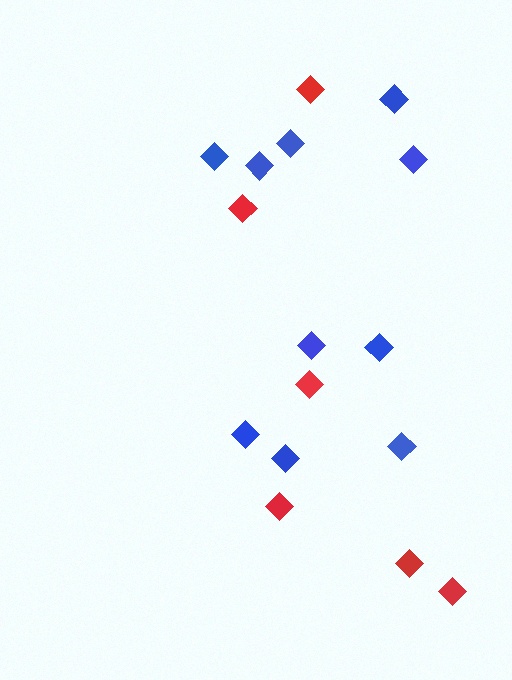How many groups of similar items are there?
There are 2 groups: one group of blue diamonds (10) and one group of red diamonds (6).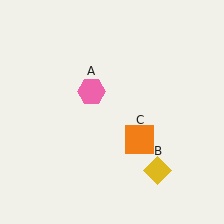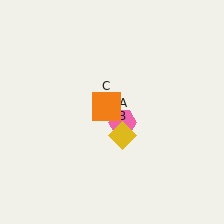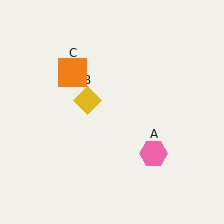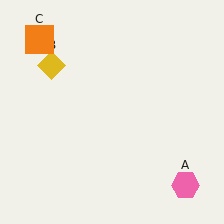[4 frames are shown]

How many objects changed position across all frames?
3 objects changed position: pink hexagon (object A), yellow diamond (object B), orange square (object C).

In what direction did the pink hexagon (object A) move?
The pink hexagon (object A) moved down and to the right.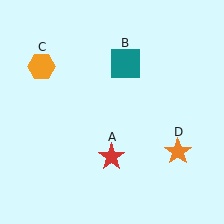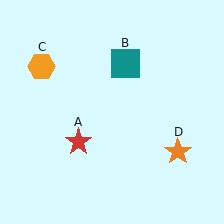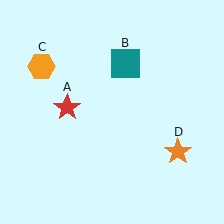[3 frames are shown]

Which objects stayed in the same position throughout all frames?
Teal square (object B) and orange hexagon (object C) and orange star (object D) remained stationary.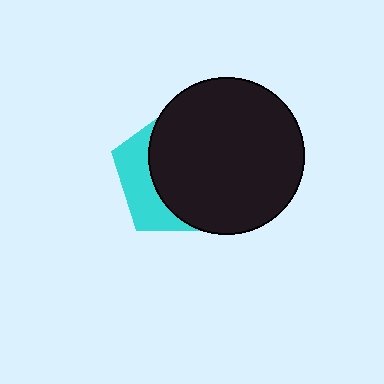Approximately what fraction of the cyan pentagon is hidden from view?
Roughly 70% of the cyan pentagon is hidden behind the black circle.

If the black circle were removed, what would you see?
You would see the complete cyan pentagon.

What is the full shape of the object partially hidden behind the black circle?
The partially hidden object is a cyan pentagon.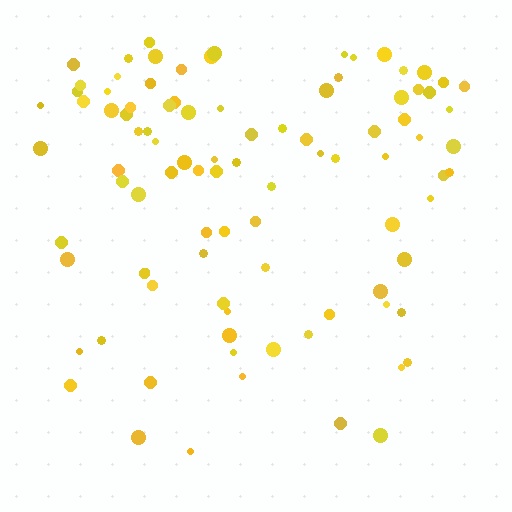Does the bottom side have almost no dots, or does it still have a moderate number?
Still a moderate number, just noticeably fewer than the top.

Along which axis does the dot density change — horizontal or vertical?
Vertical.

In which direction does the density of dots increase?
From bottom to top, with the top side densest.